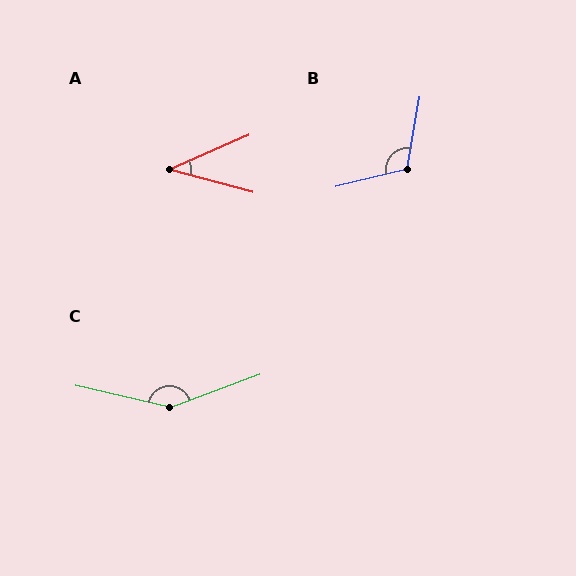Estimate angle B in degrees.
Approximately 114 degrees.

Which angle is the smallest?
A, at approximately 38 degrees.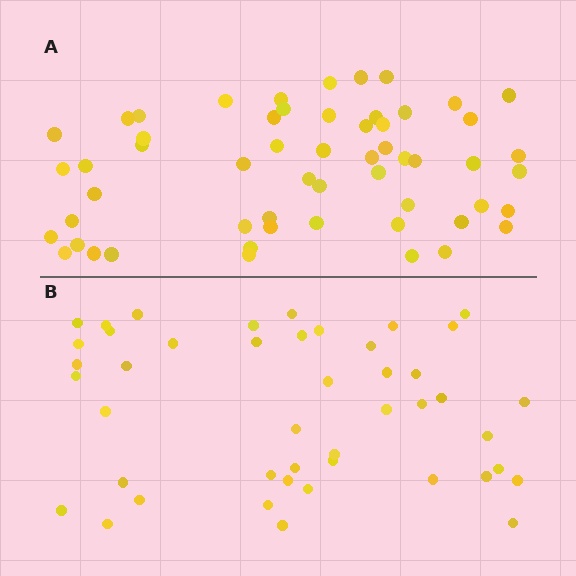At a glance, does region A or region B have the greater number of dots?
Region A (the top region) has more dots.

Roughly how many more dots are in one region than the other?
Region A has roughly 12 or so more dots than region B.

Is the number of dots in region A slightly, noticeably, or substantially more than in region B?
Region A has only slightly more — the two regions are fairly close. The ratio is roughly 1.2 to 1.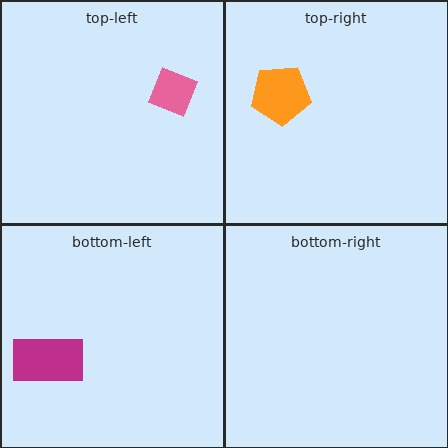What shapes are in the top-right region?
The orange pentagon.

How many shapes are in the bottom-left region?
1.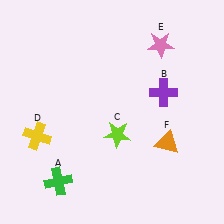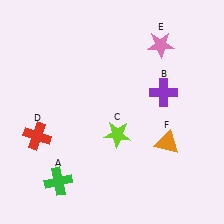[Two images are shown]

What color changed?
The cross (D) changed from yellow in Image 1 to red in Image 2.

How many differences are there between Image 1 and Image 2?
There is 1 difference between the two images.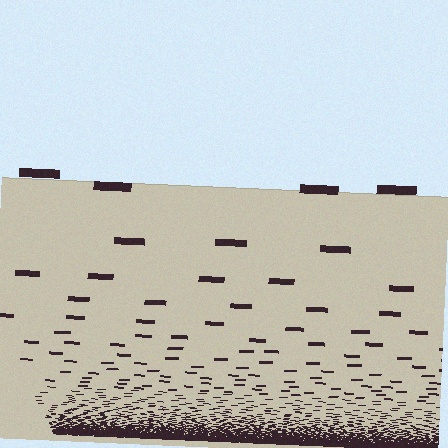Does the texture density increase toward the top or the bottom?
Density increases toward the bottom.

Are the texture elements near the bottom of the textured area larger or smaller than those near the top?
Smaller. The gradient is inverted — elements near the bottom are smaller and denser.